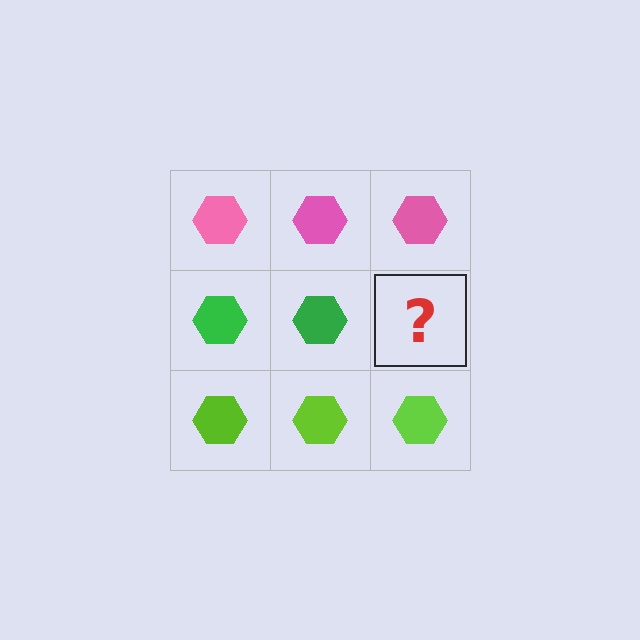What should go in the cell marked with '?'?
The missing cell should contain a green hexagon.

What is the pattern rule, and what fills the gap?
The rule is that each row has a consistent color. The gap should be filled with a green hexagon.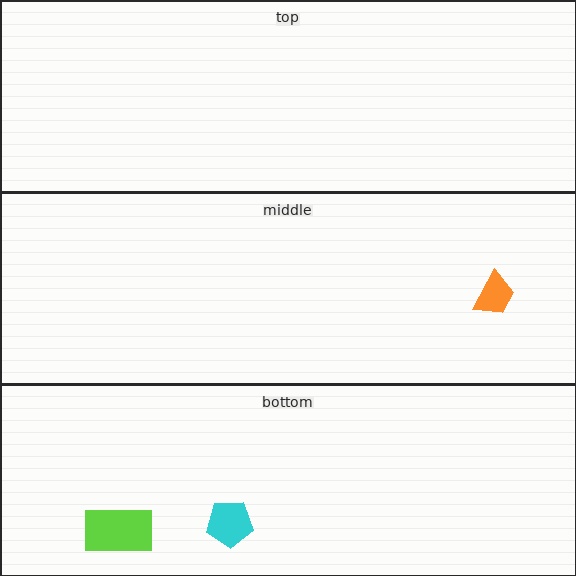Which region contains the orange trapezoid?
The middle region.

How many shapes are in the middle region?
1.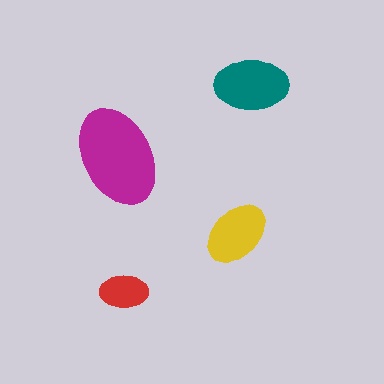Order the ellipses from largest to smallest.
the magenta one, the teal one, the yellow one, the red one.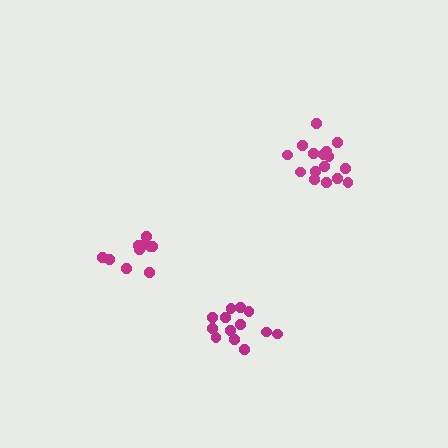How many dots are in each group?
Group 1: 11 dots, Group 2: 16 dots, Group 3: 13 dots (40 total).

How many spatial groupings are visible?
There are 3 spatial groupings.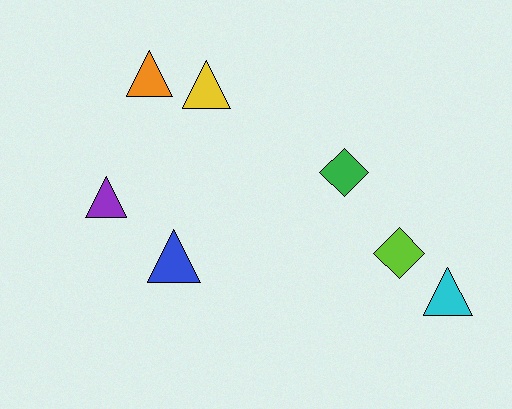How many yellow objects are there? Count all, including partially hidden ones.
There is 1 yellow object.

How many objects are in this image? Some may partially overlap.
There are 7 objects.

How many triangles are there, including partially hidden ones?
There are 5 triangles.